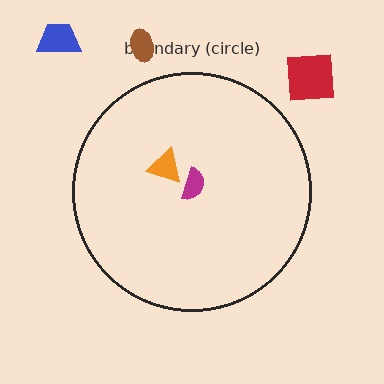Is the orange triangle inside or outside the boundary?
Inside.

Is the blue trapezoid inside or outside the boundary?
Outside.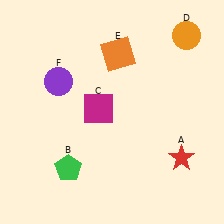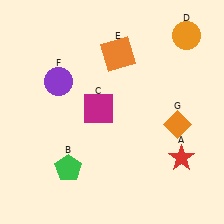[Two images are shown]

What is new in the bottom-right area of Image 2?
An orange diamond (G) was added in the bottom-right area of Image 2.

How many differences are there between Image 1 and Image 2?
There is 1 difference between the two images.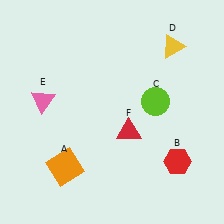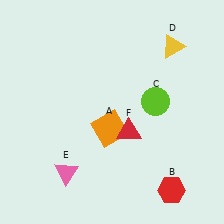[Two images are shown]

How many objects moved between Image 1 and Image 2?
3 objects moved between the two images.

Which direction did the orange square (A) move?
The orange square (A) moved right.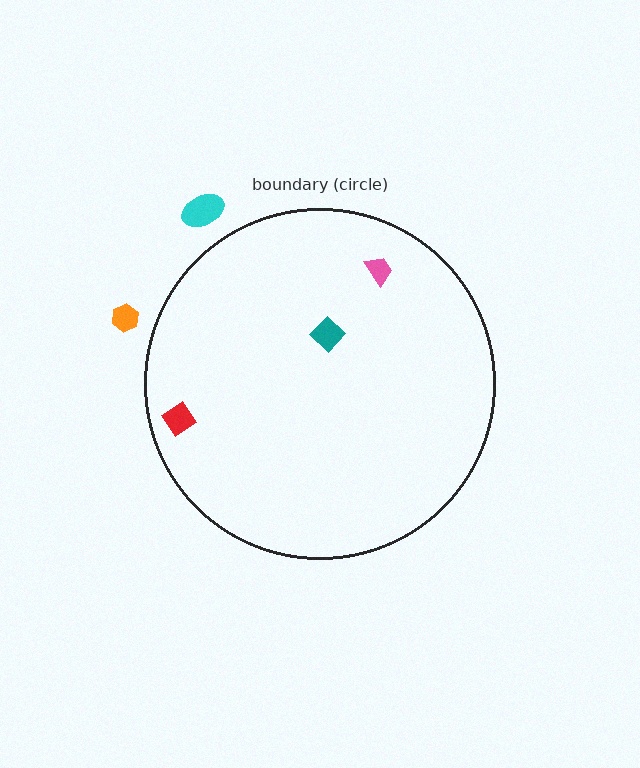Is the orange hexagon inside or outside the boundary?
Outside.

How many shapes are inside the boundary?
3 inside, 2 outside.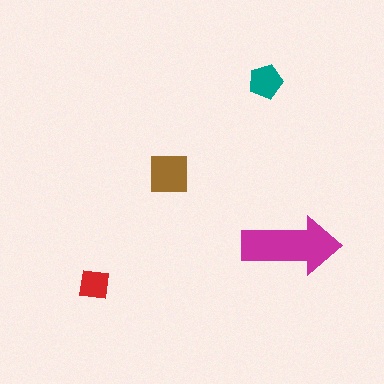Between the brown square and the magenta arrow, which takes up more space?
The magenta arrow.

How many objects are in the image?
There are 4 objects in the image.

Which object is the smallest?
The red square.